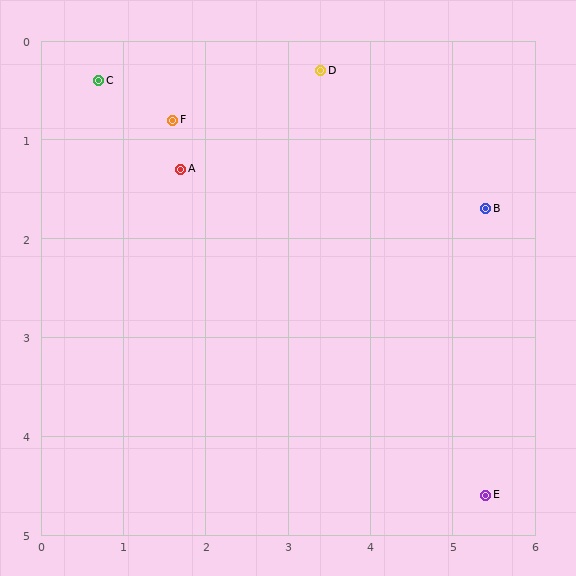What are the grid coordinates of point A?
Point A is at approximately (1.7, 1.3).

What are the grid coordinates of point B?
Point B is at approximately (5.4, 1.7).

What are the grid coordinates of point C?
Point C is at approximately (0.7, 0.4).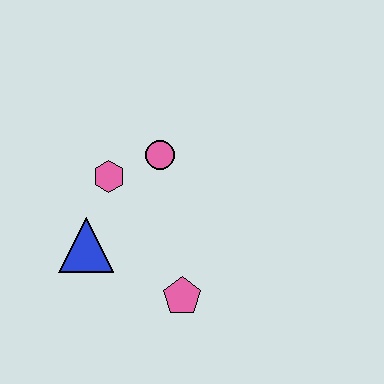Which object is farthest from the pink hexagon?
The pink pentagon is farthest from the pink hexagon.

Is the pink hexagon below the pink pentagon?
No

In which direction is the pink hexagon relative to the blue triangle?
The pink hexagon is above the blue triangle.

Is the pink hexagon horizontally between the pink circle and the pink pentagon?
No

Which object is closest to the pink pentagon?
The blue triangle is closest to the pink pentagon.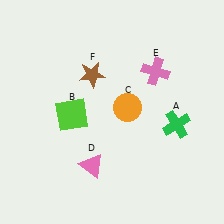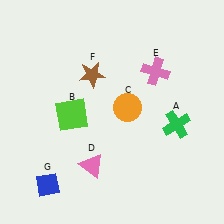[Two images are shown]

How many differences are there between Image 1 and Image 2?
There is 1 difference between the two images.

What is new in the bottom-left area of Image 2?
A blue diamond (G) was added in the bottom-left area of Image 2.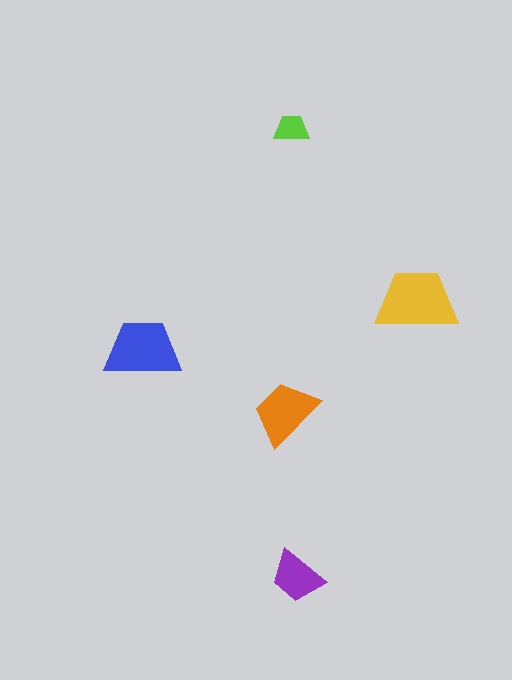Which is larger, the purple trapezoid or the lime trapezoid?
The purple one.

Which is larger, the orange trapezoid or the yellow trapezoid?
The yellow one.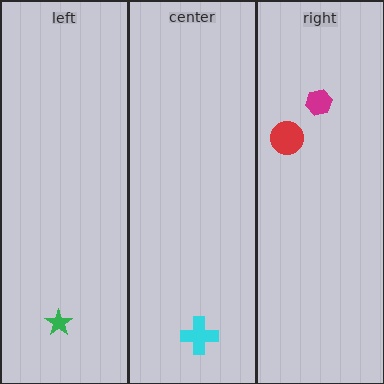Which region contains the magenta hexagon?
The right region.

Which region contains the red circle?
The right region.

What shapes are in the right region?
The magenta hexagon, the red circle.